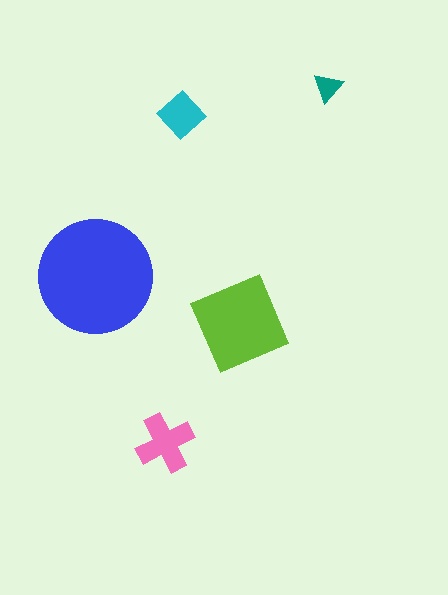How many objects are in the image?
There are 5 objects in the image.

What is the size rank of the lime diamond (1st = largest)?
2nd.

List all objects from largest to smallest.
The blue circle, the lime diamond, the pink cross, the cyan diamond, the teal triangle.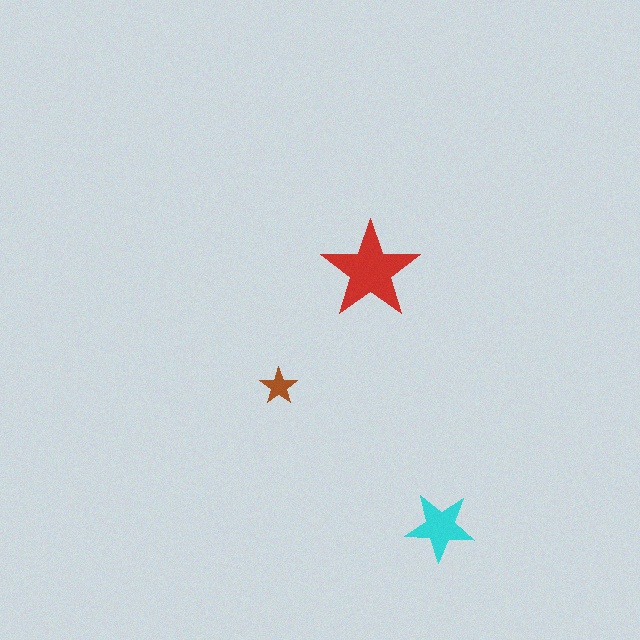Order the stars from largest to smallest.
the red one, the cyan one, the brown one.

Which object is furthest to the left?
The brown star is leftmost.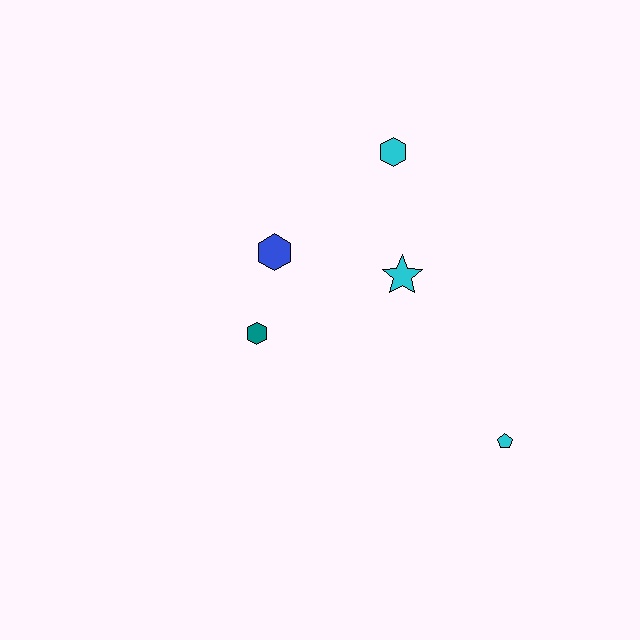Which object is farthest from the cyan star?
The cyan pentagon is farthest from the cyan star.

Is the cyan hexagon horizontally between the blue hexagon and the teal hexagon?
No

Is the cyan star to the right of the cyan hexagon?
Yes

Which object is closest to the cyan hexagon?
The cyan star is closest to the cyan hexagon.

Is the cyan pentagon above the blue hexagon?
No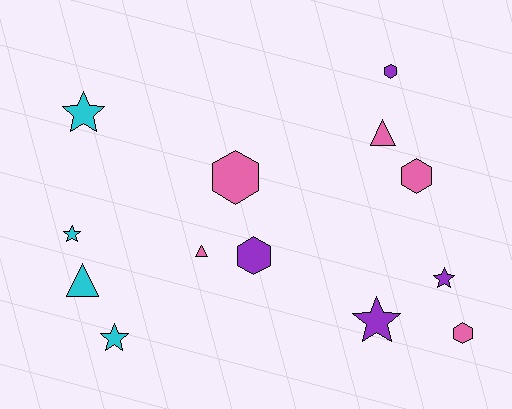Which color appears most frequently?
Pink, with 5 objects.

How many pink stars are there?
There are no pink stars.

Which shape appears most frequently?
Star, with 5 objects.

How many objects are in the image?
There are 13 objects.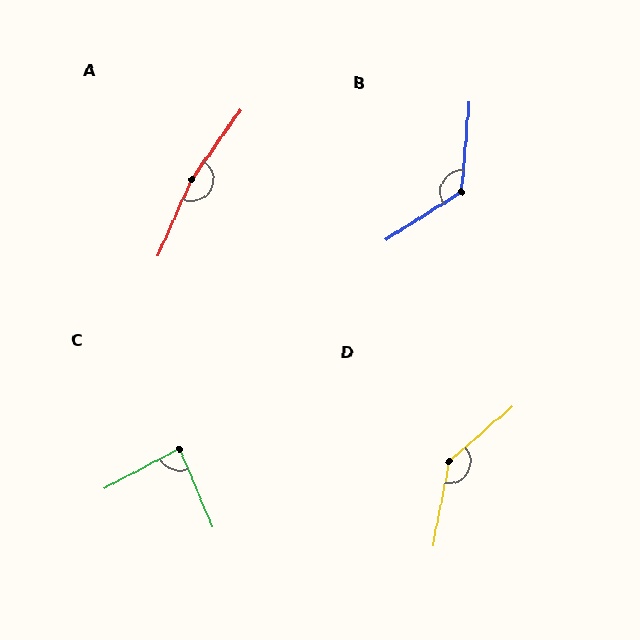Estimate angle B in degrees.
Approximately 127 degrees.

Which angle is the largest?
A, at approximately 169 degrees.